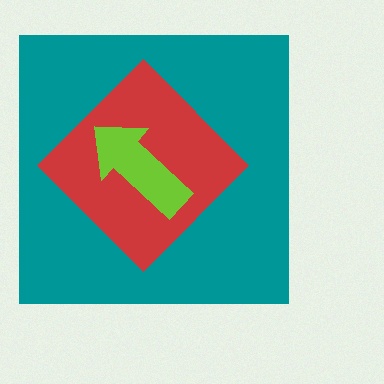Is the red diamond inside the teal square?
Yes.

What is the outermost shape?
The teal square.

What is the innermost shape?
The lime arrow.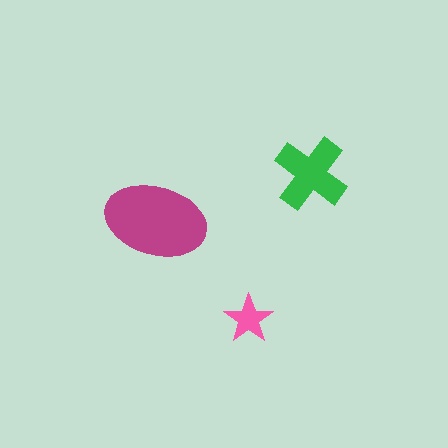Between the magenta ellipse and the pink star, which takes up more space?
The magenta ellipse.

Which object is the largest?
The magenta ellipse.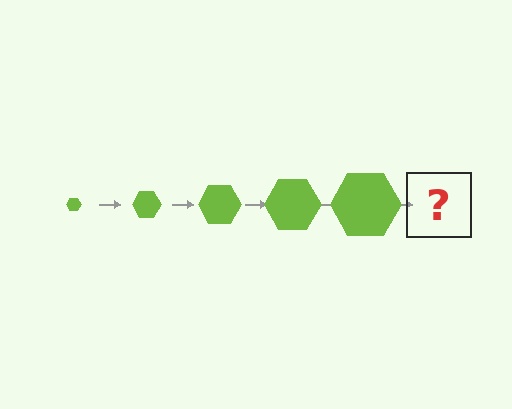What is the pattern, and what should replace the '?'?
The pattern is that the hexagon gets progressively larger each step. The '?' should be a lime hexagon, larger than the previous one.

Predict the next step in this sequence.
The next step is a lime hexagon, larger than the previous one.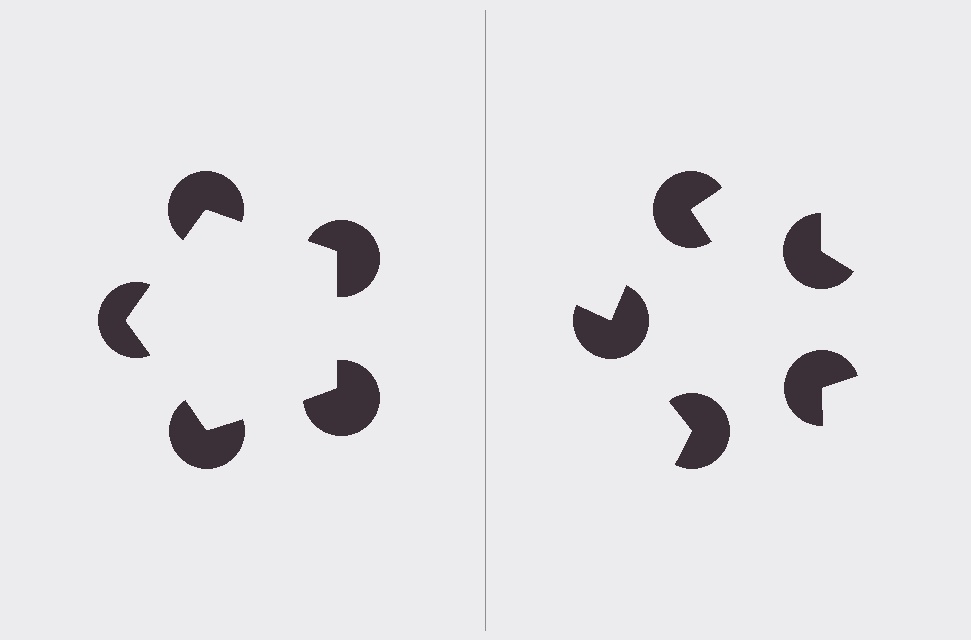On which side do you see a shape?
An illusory pentagon appears on the left side. On the right side the wedge cuts are rotated, so no coherent shape forms.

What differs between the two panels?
The pac-man discs are positioned identically on both sides; only the wedge orientations differ. On the left they align to a pentagon; on the right they are misaligned.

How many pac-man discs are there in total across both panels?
10 — 5 on each side.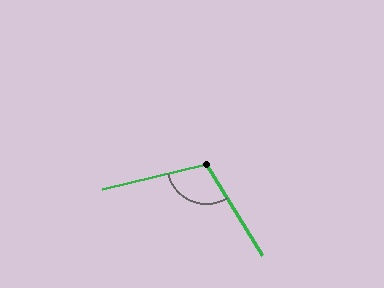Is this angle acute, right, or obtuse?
It is obtuse.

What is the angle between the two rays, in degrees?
Approximately 108 degrees.